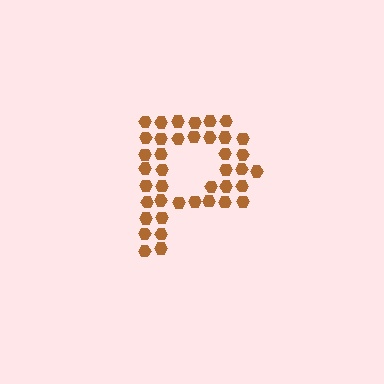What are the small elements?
The small elements are hexagons.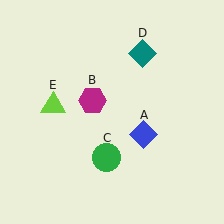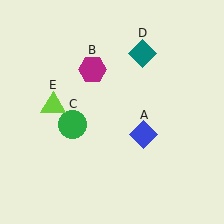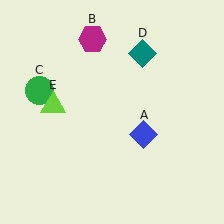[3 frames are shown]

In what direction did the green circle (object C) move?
The green circle (object C) moved up and to the left.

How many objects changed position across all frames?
2 objects changed position: magenta hexagon (object B), green circle (object C).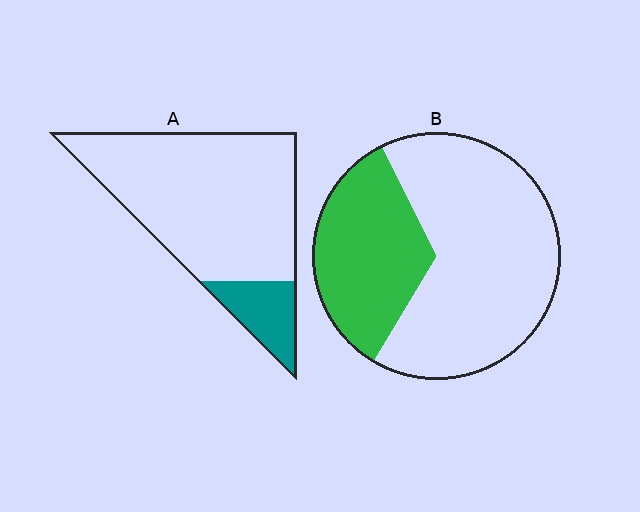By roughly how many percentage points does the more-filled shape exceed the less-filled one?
By roughly 20 percentage points (B over A).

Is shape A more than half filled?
No.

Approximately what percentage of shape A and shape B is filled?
A is approximately 15% and B is approximately 35%.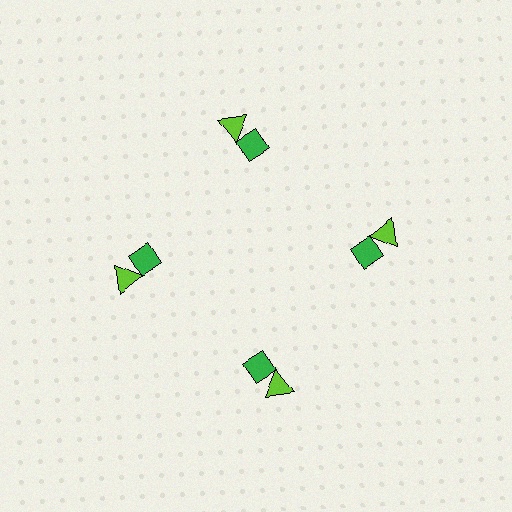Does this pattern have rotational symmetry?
Yes, this pattern has 4-fold rotational symmetry. It looks the same after rotating 90 degrees around the center.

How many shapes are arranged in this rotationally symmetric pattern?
There are 8 shapes, arranged in 4 groups of 2.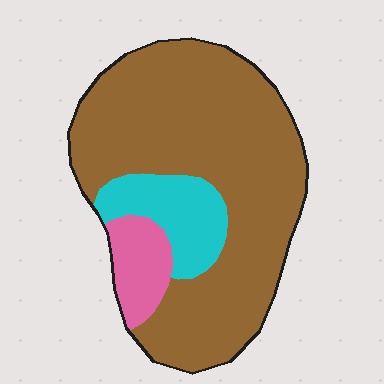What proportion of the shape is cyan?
Cyan covers roughly 15% of the shape.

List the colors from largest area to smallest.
From largest to smallest: brown, cyan, pink.